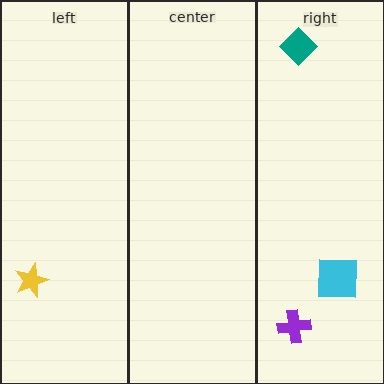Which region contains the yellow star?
The left region.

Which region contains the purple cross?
The right region.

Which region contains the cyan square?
The right region.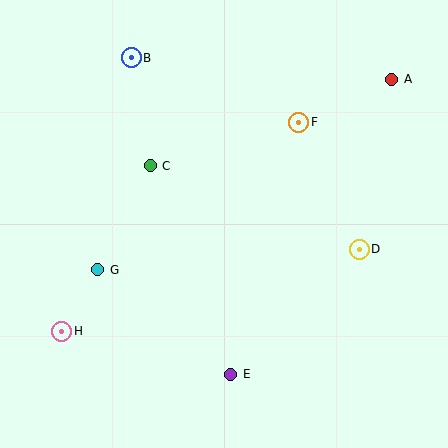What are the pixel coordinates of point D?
Point D is at (359, 249).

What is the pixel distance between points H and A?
The distance between H and A is 415 pixels.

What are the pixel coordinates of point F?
Point F is at (299, 122).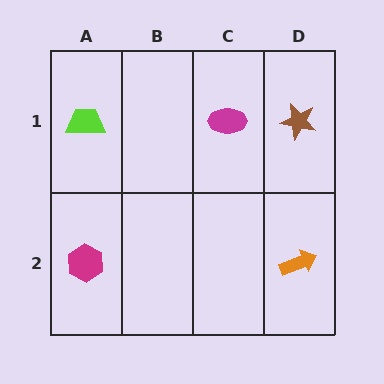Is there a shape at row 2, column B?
No, that cell is empty.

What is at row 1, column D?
A brown star.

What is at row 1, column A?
A lime trapezoid.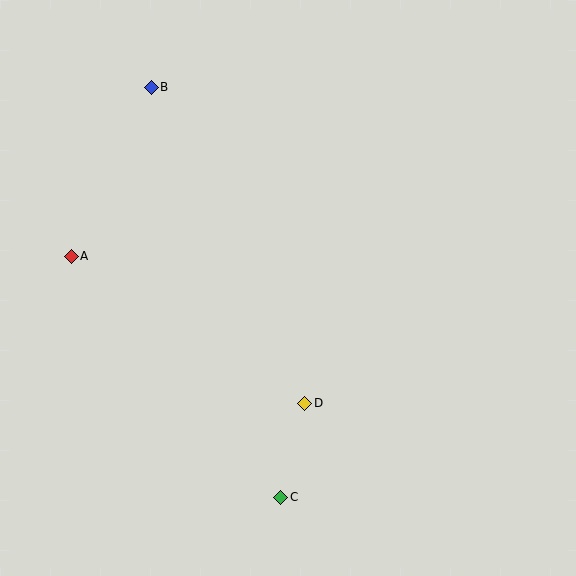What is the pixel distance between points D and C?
The distance between D and C is 97 pixels.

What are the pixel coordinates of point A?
Point A is at (71, 256).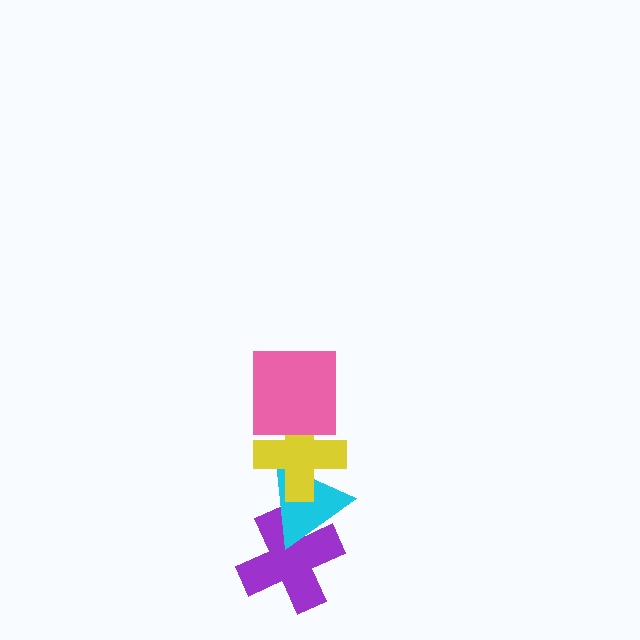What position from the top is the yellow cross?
The yellow cross is 2nd from the top.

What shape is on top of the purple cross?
The cyan triangle is on top of the purple cross.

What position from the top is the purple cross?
The purple cross is 4th from the top.